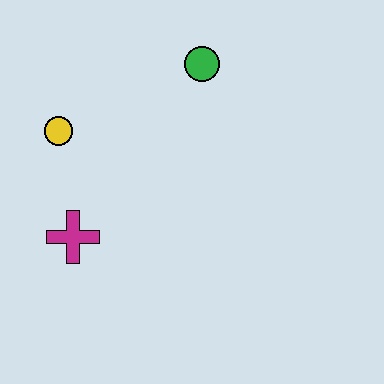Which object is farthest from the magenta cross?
The green circle is farthest from the magenta cross.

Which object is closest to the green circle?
The yellow circle is closest to the green circle.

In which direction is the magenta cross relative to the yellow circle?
The magenta cross is below the yellow circle.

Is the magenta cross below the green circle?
Yes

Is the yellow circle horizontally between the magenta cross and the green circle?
No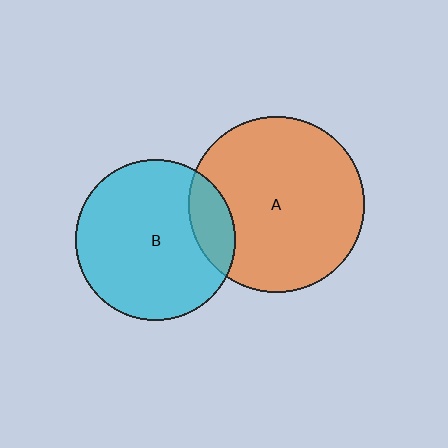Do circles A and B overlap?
Yes.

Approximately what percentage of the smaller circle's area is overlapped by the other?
Approximately 15%.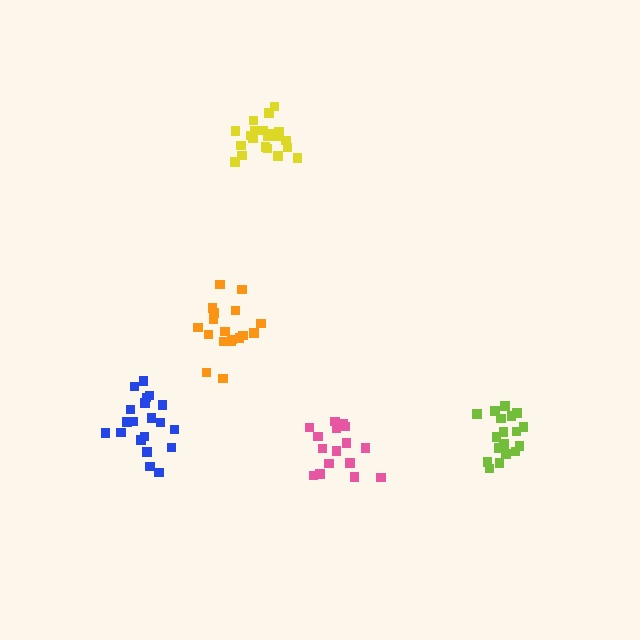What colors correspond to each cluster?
The clusters are colored: orange, yellow, lime, pink, blue.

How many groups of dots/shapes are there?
There are 5 groups.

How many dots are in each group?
Group 1: 18 dots, Group 2: 21 dots, Group 3: 18 dots, Group 4: 16 dots, Group 5: 20 dots (93 total).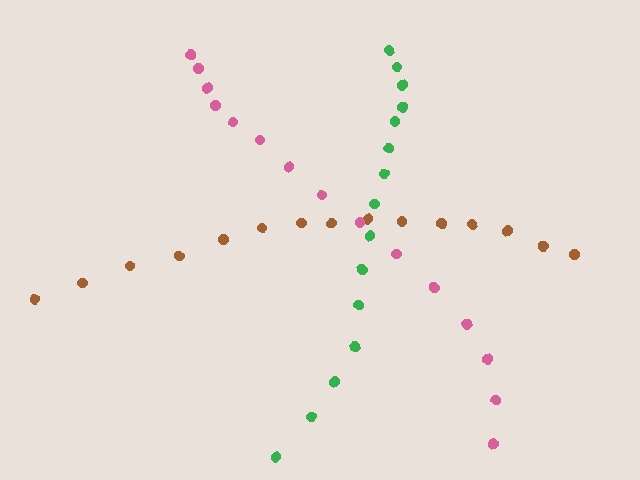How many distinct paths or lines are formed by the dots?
There are 3 distinct paths.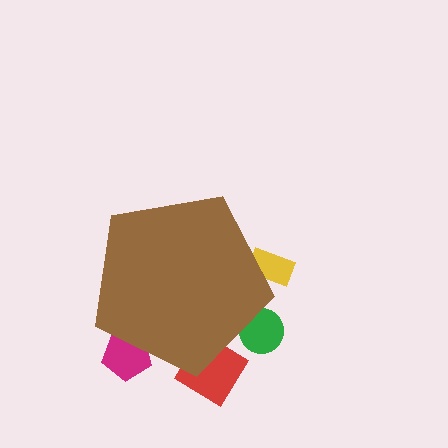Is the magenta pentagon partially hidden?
Yes, the magenta pentagon is partially hidden behind the brown pentagon.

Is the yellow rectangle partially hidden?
Yes, the yellow rectangle is partially hidden behind the brown pentagon.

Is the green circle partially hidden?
Yes, the green circle is partially hidden behind the brown pentagon.